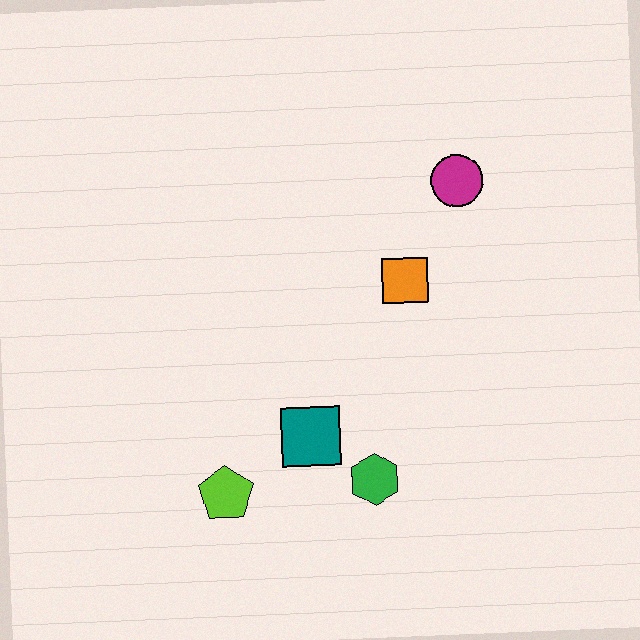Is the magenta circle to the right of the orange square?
Yes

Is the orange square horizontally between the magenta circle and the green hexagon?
Yes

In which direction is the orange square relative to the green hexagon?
The orange square is above the green hexagon.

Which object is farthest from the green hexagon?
The magenta circle is farthest from the green hexagon.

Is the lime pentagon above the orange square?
No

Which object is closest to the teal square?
The green hexagon is closest to the teal square.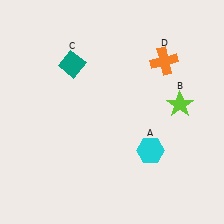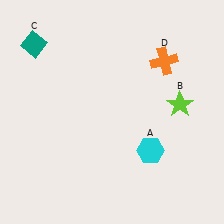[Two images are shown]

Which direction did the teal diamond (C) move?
The teal diamond (C) moved left.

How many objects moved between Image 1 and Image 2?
1 object moved between the two images.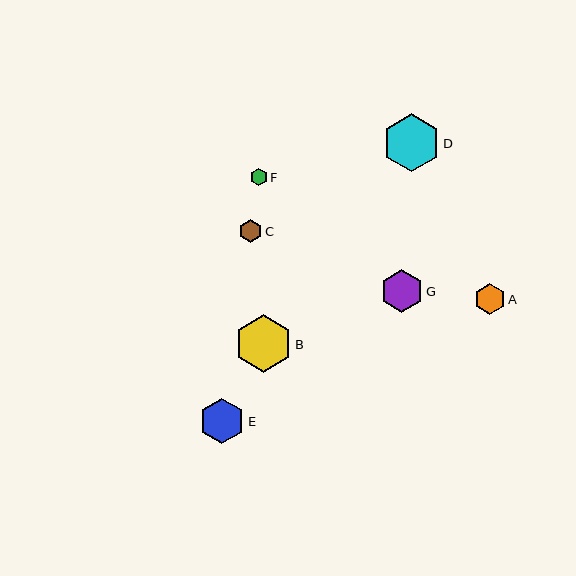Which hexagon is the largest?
Hexagon D is the largest with a size of approximately 58 pixels.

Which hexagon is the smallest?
Hexagon F is the smallest with a size of approximately 17 pixels.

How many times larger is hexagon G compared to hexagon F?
Hexagon G is approximately 2.5 times the size of hexagon F.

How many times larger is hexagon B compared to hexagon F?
Hexagon B is approximately 3.3 times the size of hexagon F.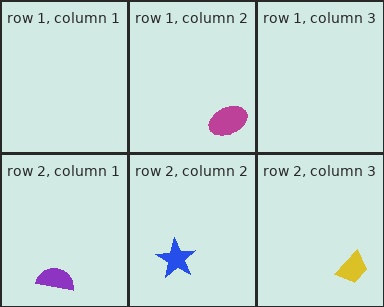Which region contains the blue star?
The row 2, column 2 region.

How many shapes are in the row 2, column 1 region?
1.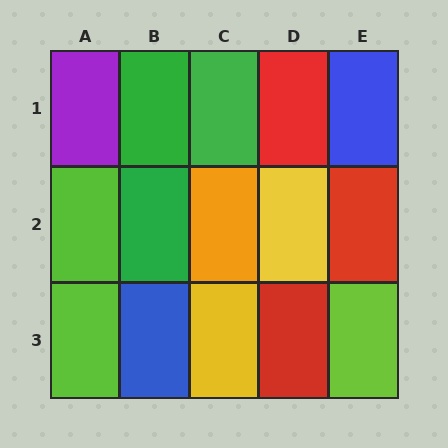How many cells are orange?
1 cell is orange.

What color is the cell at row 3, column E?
Lime.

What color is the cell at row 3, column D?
Red.